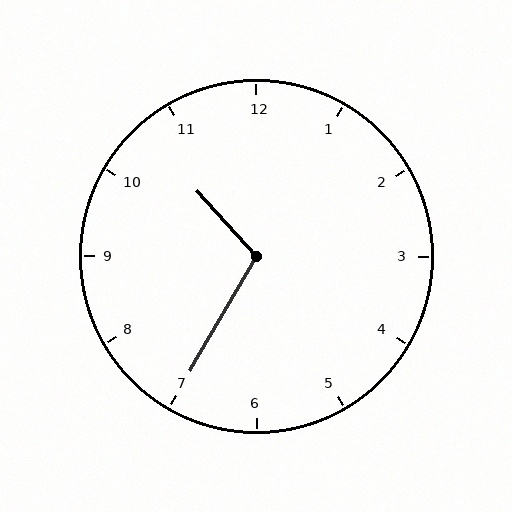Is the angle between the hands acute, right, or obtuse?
It is obtuse.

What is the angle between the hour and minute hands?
Approximately 108 degrees.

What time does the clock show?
10:35.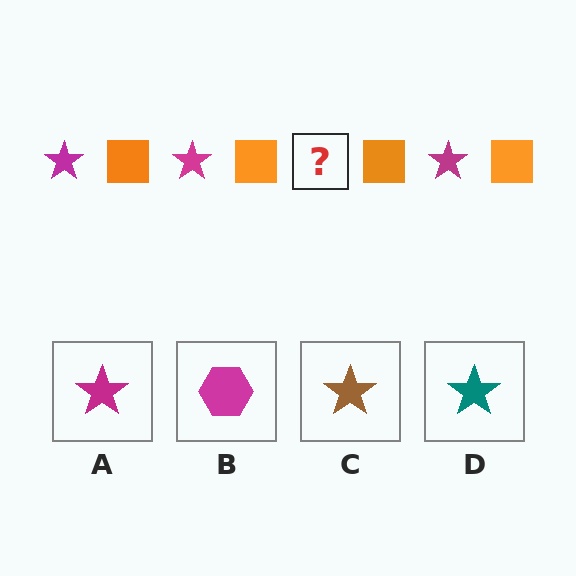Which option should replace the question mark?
Option A.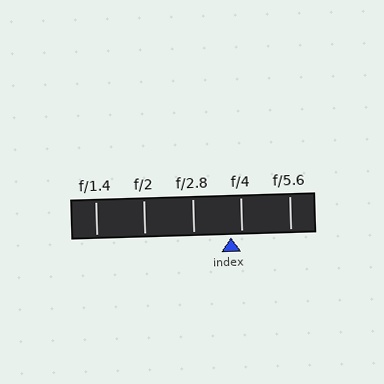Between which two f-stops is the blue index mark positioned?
The index mark is between f/2.8 and f/4.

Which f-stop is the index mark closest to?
The index mark is closest to f/4.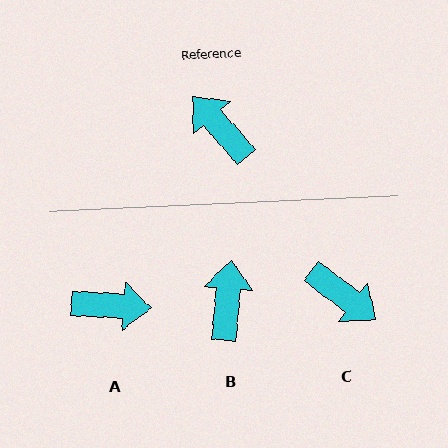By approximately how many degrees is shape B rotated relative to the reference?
Approximately 47 degrees clockwise.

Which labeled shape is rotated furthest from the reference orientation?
C, about 169 degrees away.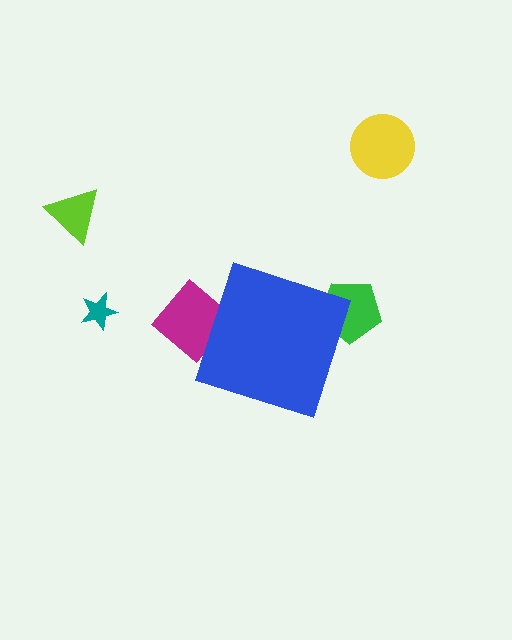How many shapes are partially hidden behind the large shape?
2 shapes are partially hidden.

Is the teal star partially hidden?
No, the teal star is fully visible.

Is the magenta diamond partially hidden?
Yes, the magenta diamond is partially hidden behind the blue diamond.